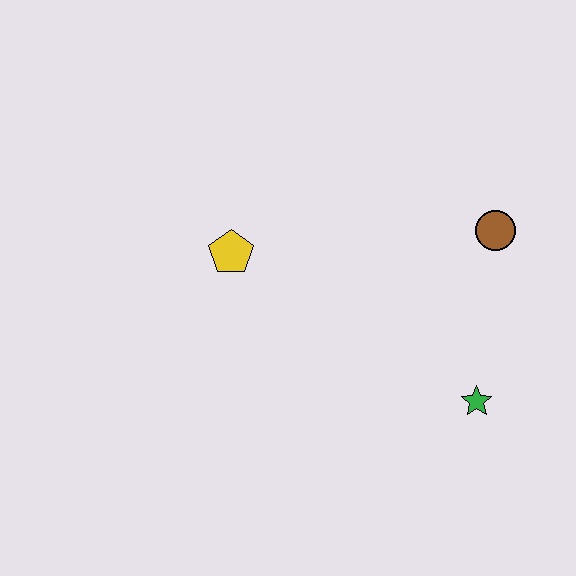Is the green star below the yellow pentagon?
Yes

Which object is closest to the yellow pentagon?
The brown circle is closest to the yellow pentagon.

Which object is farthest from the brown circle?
The yellow pentagon is farthest from the brown circle.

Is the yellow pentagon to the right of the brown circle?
No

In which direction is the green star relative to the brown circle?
The green star is below the brown circle.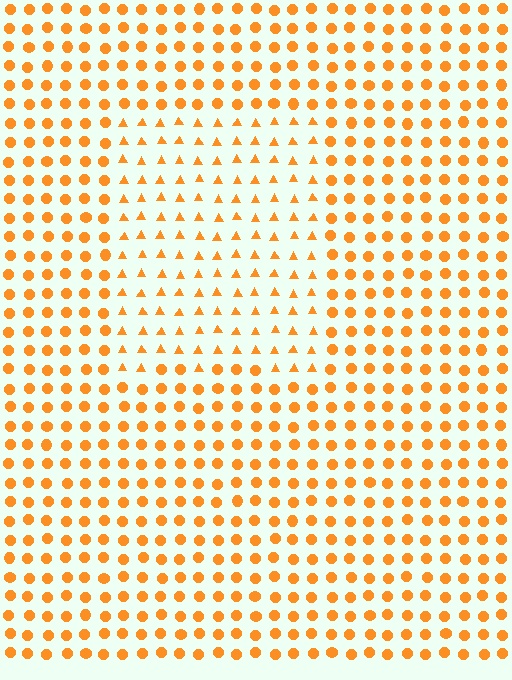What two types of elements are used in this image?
The image uses triangles inside the rectangle region and circles outside it.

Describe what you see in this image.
The image is filled with small orange elements arranged in a uniform grid. A rectangle-shaped region contains triangles, while the surrounding area contains circles. The boundary is defined purely by the change in element shape.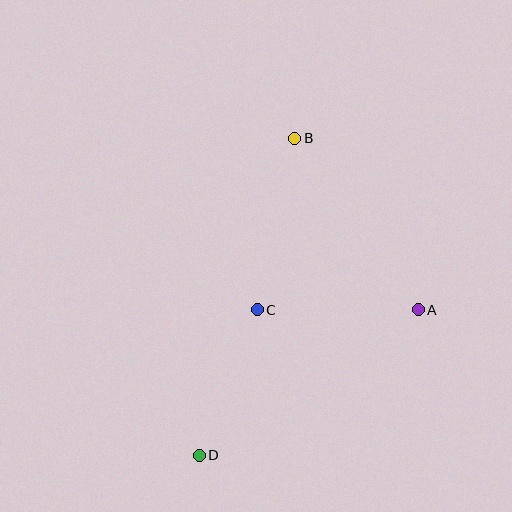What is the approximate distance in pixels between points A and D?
The distance between A and D is approximately 263 pixels.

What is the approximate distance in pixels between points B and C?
The distance between B and C is approximately 176 pixels.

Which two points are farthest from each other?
Points B and D are farthest from each other.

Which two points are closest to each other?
Points C and D are closest to each other.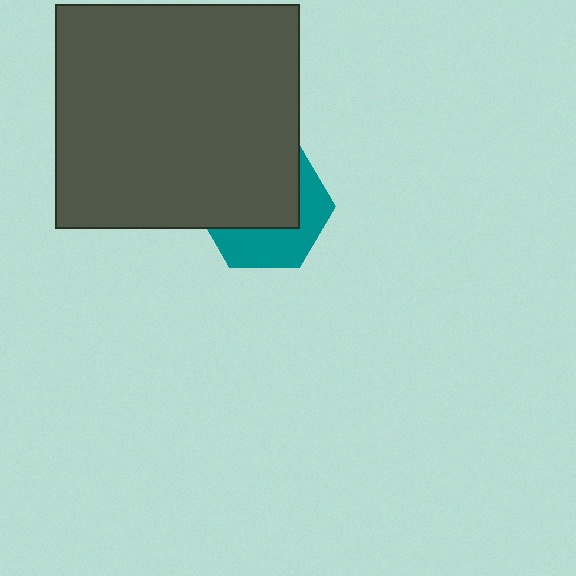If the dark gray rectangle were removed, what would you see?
You would see the complete teal hexagon.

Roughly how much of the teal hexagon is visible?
A small part of it is visible (roughly 41%).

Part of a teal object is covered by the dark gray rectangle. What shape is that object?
It is a hexagon.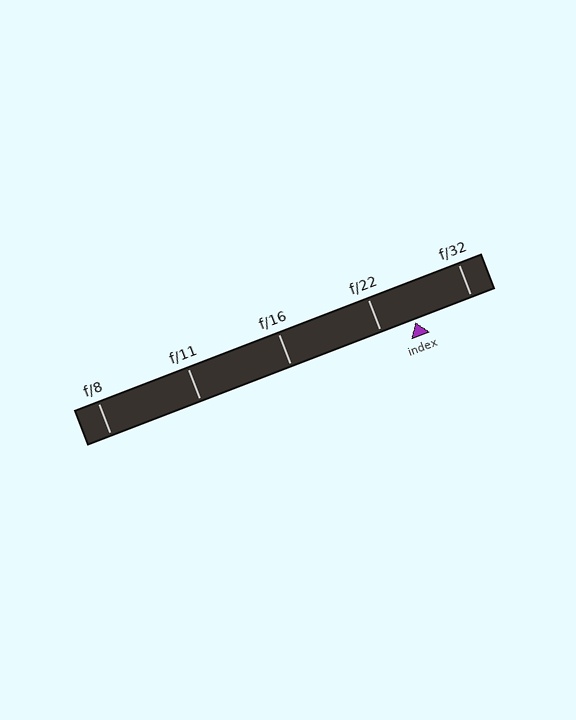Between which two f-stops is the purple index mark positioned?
The index mark is between f/22 and f/32.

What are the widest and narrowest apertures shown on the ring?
The widest aperture shown is f/8 and the narrowest is f/32.